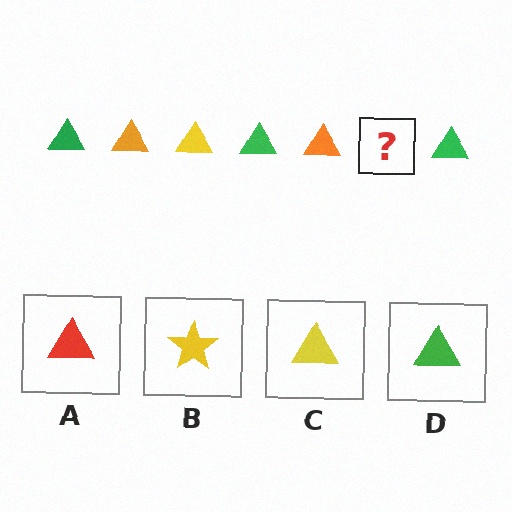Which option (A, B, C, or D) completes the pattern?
C.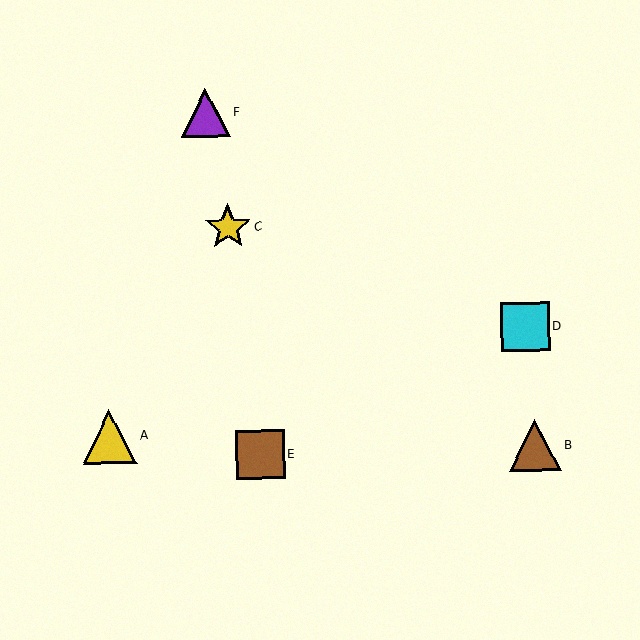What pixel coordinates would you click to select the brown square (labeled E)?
Click at (260, 454) to select the brown square E.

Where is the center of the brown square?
The center of the brown square is at (260, 454).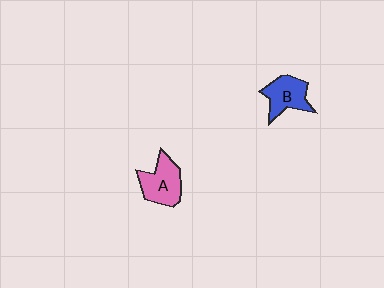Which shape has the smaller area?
Shape B (blue).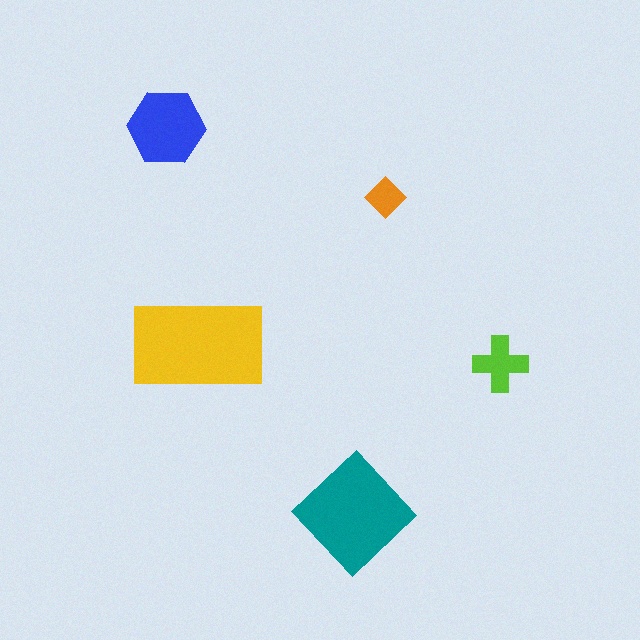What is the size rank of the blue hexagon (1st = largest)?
3rd.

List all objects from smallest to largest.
The orange diamond, the lime cross, the blue hexagon, the teal diamond, the yellow rectangle.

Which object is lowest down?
The teal diamond is bottommost.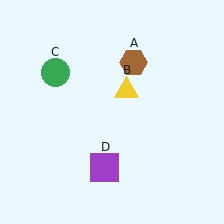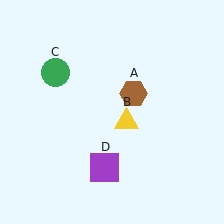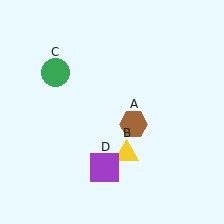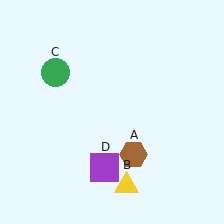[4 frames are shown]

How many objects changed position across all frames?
2 objects changed position: brown hexagon (object A), yellow triangle (object B).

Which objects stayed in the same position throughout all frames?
Green circle (object C) and purple square (object D) remained stationary.